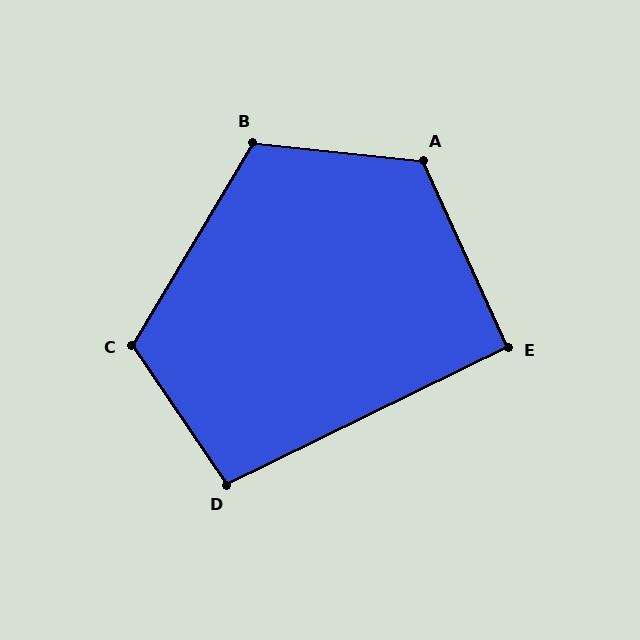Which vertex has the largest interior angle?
A, at approximately 120 degrees.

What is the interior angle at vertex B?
Approximately 115 degrees (obtuse).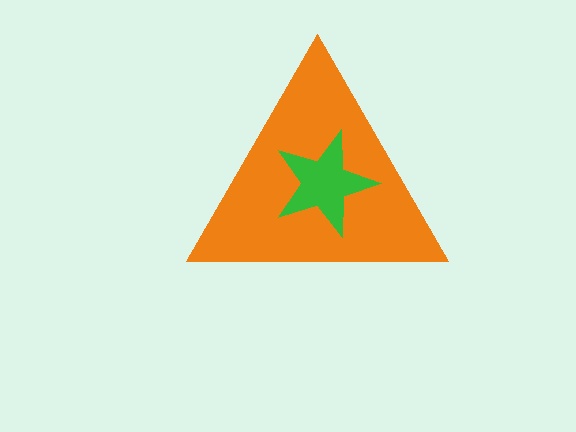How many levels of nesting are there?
2.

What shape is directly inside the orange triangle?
The green star.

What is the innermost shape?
The green star.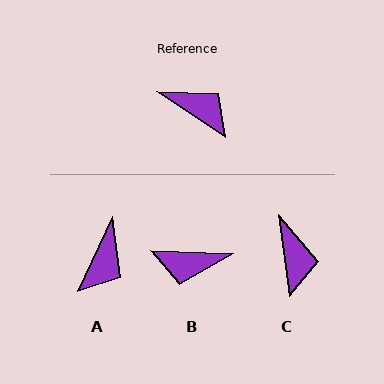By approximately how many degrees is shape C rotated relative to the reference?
Approximately 48 degrees clockwise.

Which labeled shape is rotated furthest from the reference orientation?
B, about 148 degrees away.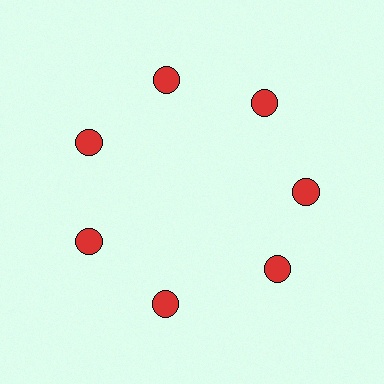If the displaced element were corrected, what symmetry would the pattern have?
It would have 7-fold rotational symmetry — the pattern would map onto itself every 51 degrees.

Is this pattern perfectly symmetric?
No. The 7 red circles are arranged in a ring, but one element near the 5 o'clock position is rotated out of alignment along the ring, breaking the 7-fold rotational symmetry.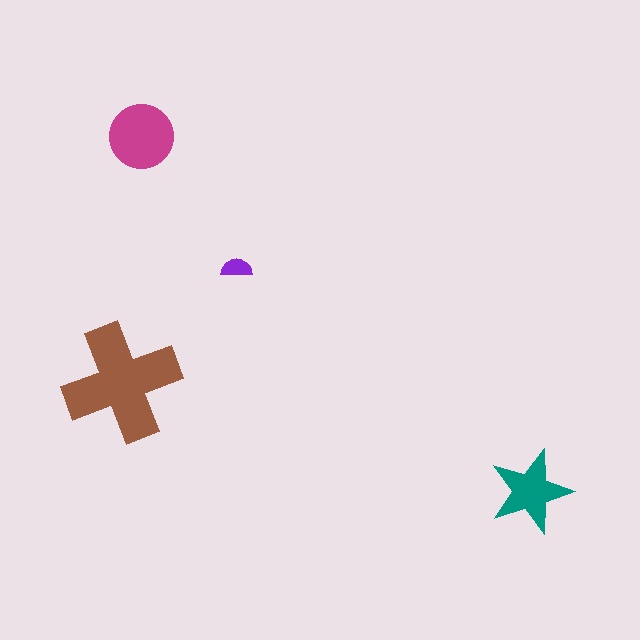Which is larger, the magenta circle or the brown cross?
The brown cross.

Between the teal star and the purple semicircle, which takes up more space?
The teal star.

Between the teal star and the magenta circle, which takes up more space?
The magenta circle.